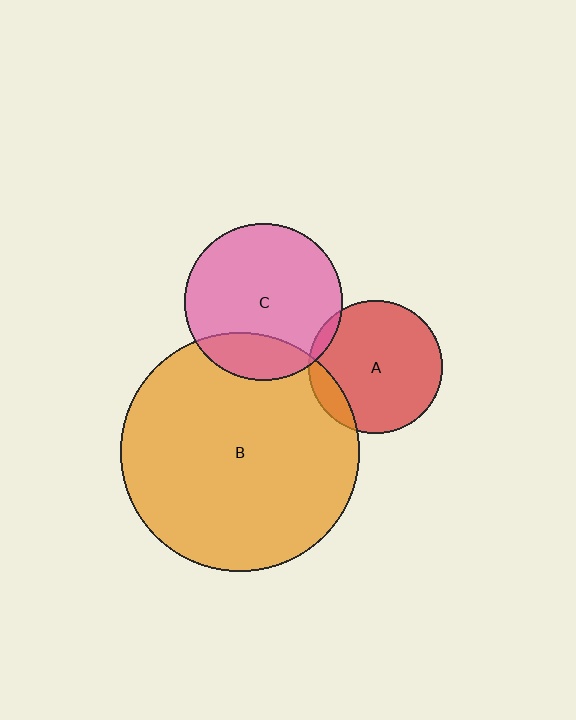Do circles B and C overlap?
Yes.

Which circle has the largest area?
Circle B (orange).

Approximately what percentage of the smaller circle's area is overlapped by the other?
Approximately 20%.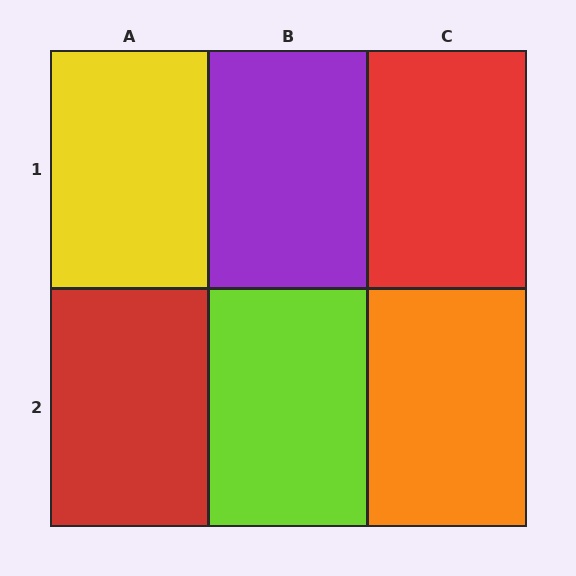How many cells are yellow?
1 cell is yellow.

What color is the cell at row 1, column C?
Red.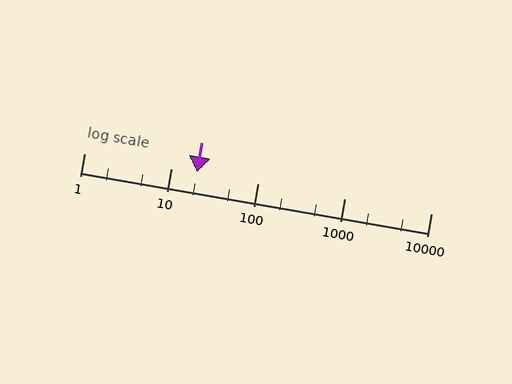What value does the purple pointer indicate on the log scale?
The pointer indicates approximately 20.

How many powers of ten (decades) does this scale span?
The scale spans 4 decades, from 1 to 10000.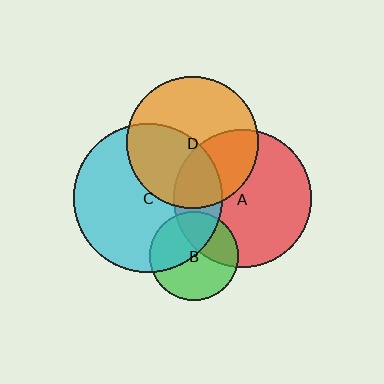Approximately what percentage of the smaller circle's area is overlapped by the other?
Approximately 45%.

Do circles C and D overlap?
Yes.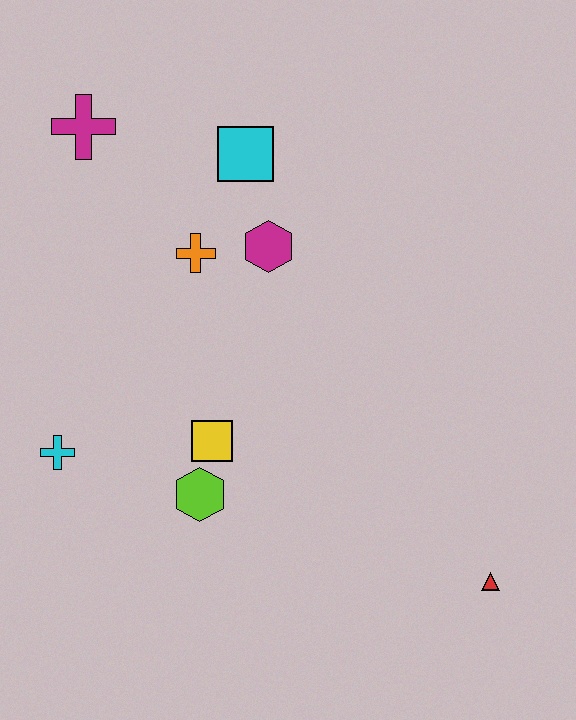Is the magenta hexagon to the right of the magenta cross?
Yes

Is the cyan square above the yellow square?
Yes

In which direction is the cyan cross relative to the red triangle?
The cyan cross is to the left of the red triangle.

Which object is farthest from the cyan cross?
The red triangle is farthest from the cyan cross.